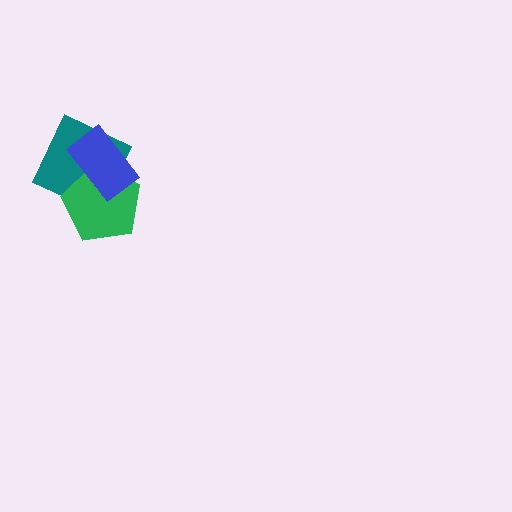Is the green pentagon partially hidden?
Yes, it is partially covered by another shape.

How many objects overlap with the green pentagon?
2 objects overlap with the green pentagon.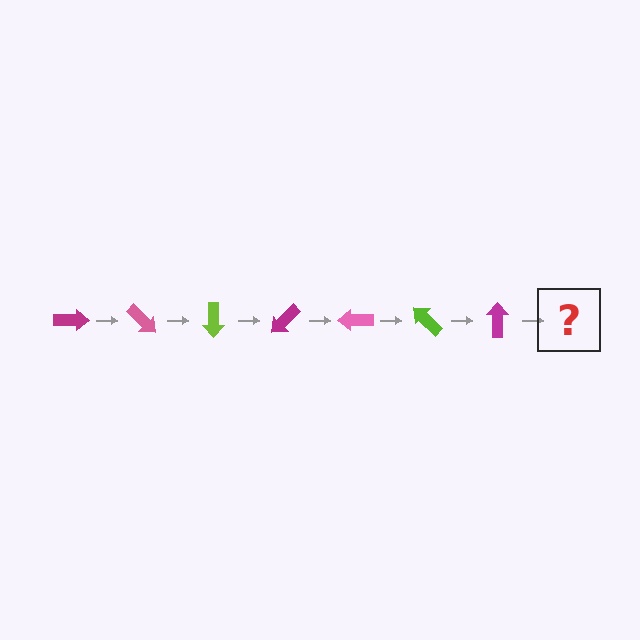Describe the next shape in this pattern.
It should be a pink arrow, rotated 315 degrees from the start.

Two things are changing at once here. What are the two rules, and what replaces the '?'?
The two rules are that it rotates 45 degrees each step and the color cycles through magenta, pink, and lime. The '?' should be a pink arrow, rotated 315 degrees from the start.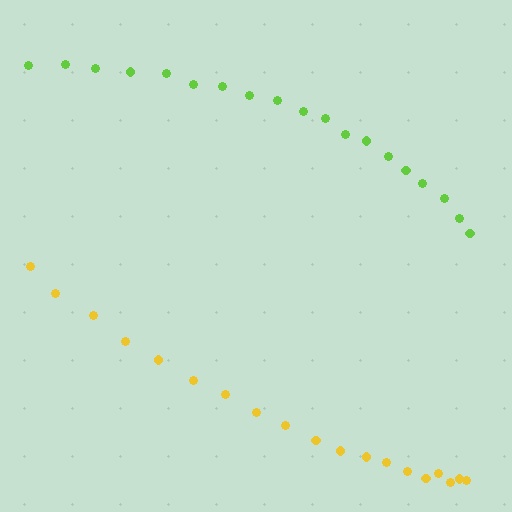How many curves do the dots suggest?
There are 2 distinct paths.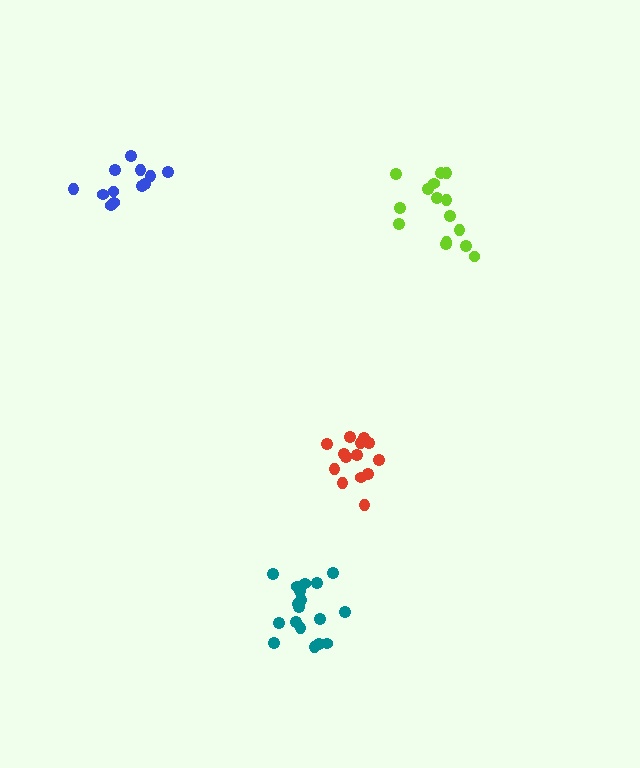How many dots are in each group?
Group 1: 14 dots, Group 2: 12 dots, Group 3: 15 dots, Group 4: 18 dots (59 total).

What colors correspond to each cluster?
The clusters are colored: red, blue, lime, teal.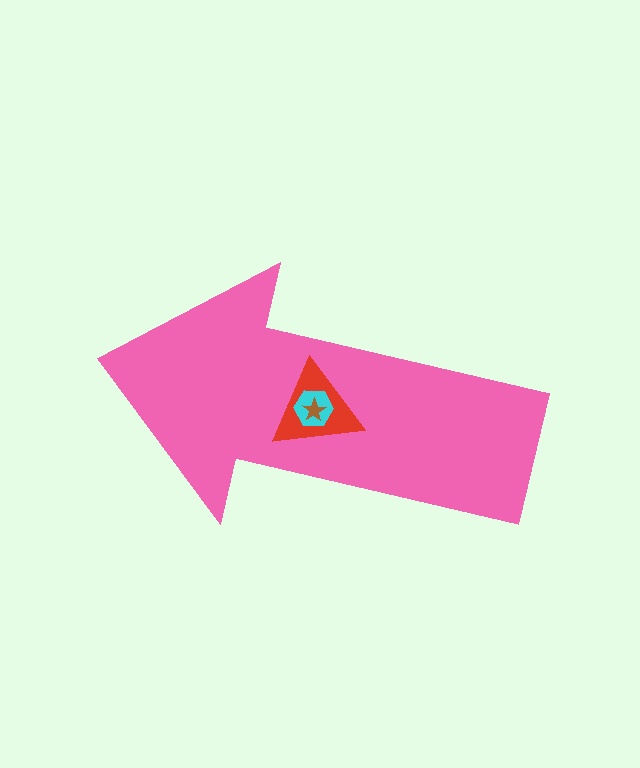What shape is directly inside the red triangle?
The cyan hexagon.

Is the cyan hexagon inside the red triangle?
Yes.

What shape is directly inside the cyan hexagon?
The brown star.